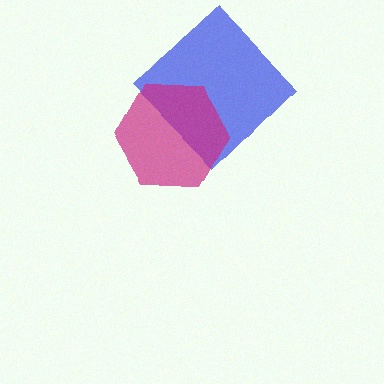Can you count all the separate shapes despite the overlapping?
Yes, there are 2 separate shapes.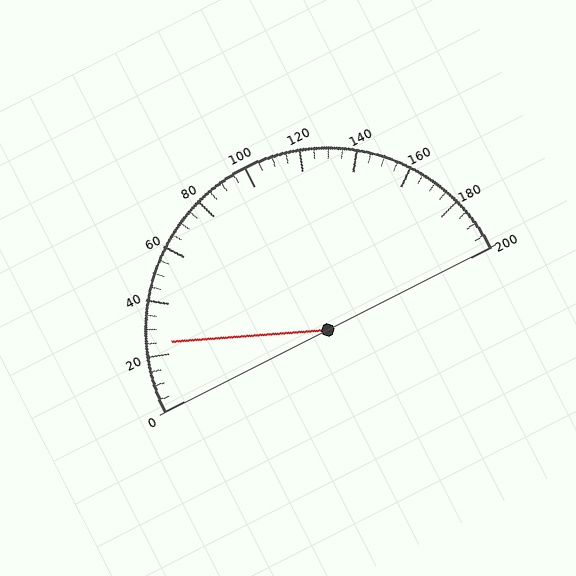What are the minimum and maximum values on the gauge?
The gauge ranges from 0 to 200.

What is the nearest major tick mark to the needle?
The nearest major tick mark is 20.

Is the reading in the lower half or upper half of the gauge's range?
The reading is in the lower half of the range (0 to 200).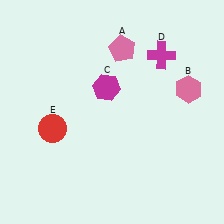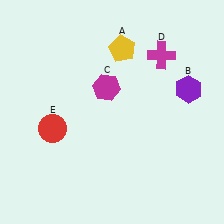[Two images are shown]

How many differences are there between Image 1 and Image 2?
There are 2 differences between the two images.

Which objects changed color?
A changed from pink to yellow. B changed from pink to purple.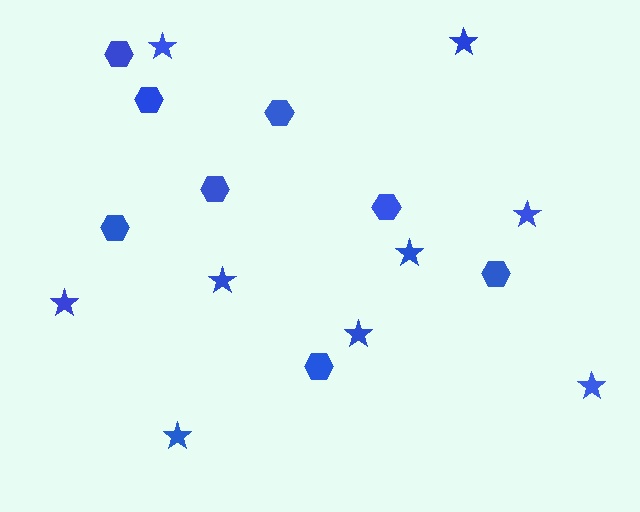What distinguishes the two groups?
There are 2 groups: one group of stars (9) and one group of hexagons (8).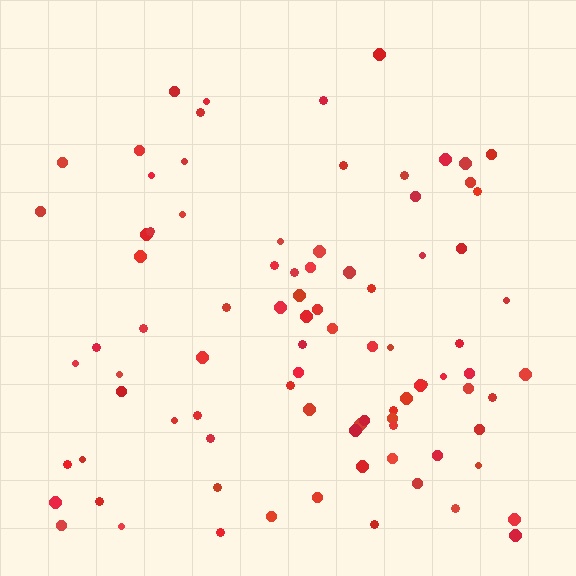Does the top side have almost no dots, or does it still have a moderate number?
Still a moderate number, just noticeably fewer than the bottom.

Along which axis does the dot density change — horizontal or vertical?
Vertical.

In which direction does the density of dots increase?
From top to bottom, with the bottom side densest.